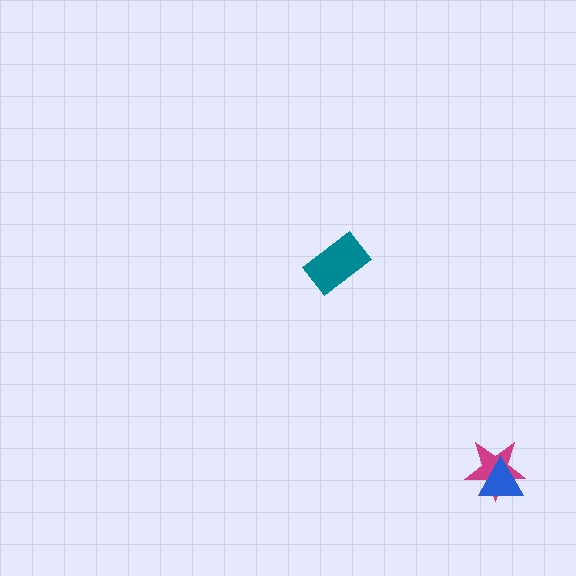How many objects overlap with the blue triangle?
1 object overlaps with the blue triangle.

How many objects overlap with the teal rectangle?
0 objects overlap with the teal rectangle.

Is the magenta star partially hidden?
Yes, it is partially covered by another shape.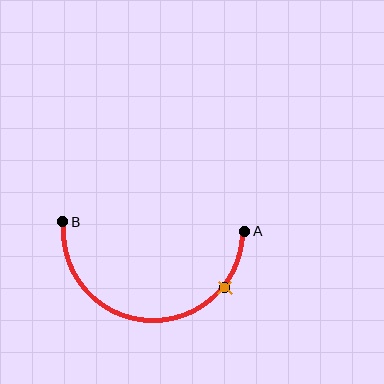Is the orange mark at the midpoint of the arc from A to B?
No. The orange mark lies on the arc but is closer to endpoint A. The arc midpoint would be at the point on the curve equidistant along the arc from both A and B.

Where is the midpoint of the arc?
The arc midpoint is the point on the curve farthest from the straight line joining A and B. It sits below that line.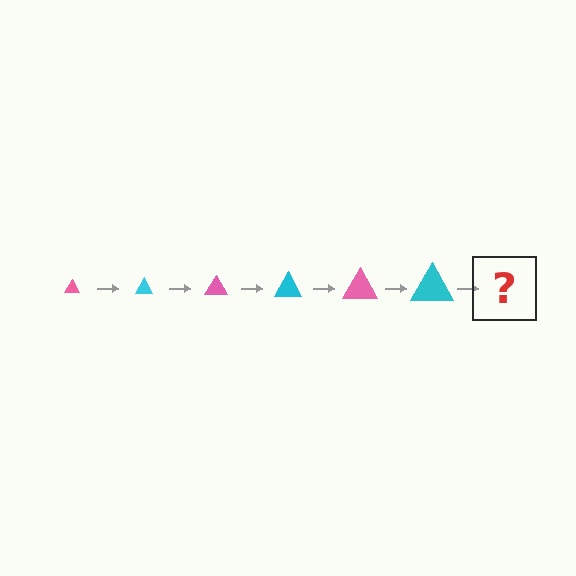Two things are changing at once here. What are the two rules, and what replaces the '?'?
The two rules are that the triangle grows larger each step and the color cycles through pink and cyan. The '?' should be a pink triangle, larger than the previous one.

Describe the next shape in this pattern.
It should be a pink triangle, larger than the previous one.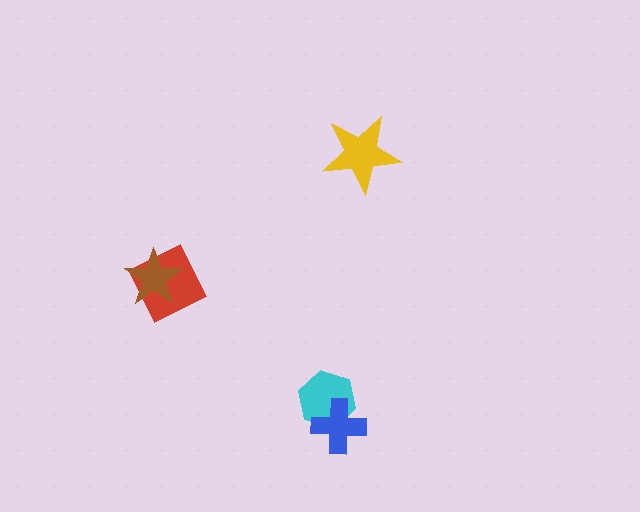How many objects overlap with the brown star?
1 object overlaps with the brown star.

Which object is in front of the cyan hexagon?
The blue cross is in front of the cyan hexagon.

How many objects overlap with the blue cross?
1 object overlaps with the blue cross.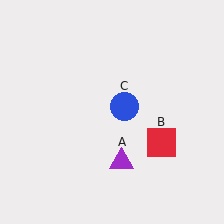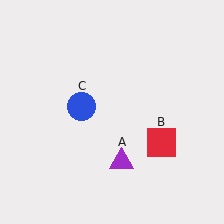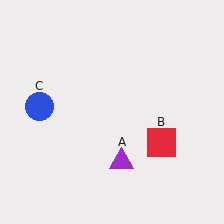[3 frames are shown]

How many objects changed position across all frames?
1 object changed position: blue circle (object C).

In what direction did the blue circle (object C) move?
The blue circle (object C) moved left.